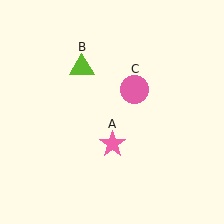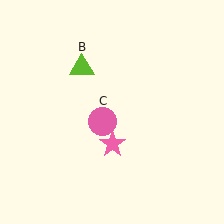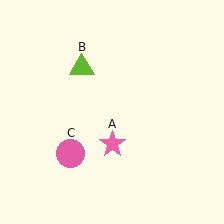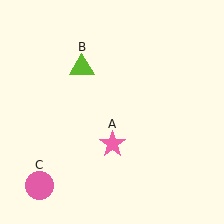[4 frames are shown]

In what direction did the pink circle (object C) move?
The pink circle (object C) moved down and to the left.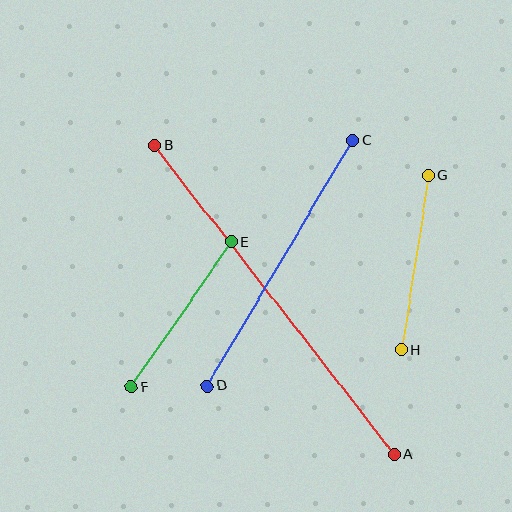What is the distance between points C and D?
The distance is approximately 285 pixels.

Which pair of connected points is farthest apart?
Points A and B are farthest apart.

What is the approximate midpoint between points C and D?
The midpoint is at approximately (280, 263) pixels.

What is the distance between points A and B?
The distance is approximately 391 pixels.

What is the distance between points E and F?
The distance is approximately 176 pixels.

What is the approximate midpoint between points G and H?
The midpoint is at approximately (415, 263) pixels.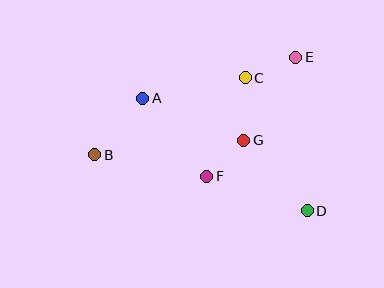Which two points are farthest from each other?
Points B and E are farthest from each other.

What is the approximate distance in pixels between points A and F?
The distance between A and F is approximately 101 pixels.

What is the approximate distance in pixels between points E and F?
The distance between E and F is approximately 148 pixels.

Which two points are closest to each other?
Points F and G are closest to each other.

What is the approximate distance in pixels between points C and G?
The distance between C and G is approximately 63 pixels.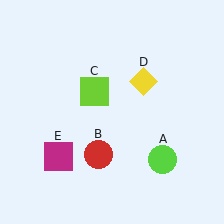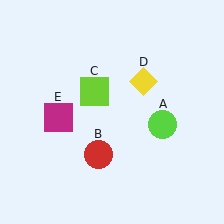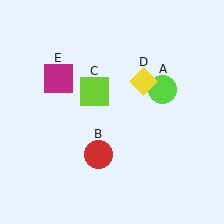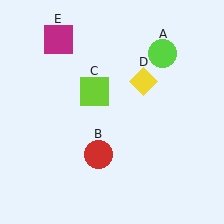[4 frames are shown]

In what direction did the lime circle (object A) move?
The lime circle (object A) moved up.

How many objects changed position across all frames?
2 objects changed position: lime circle (object A), magenta square (object E).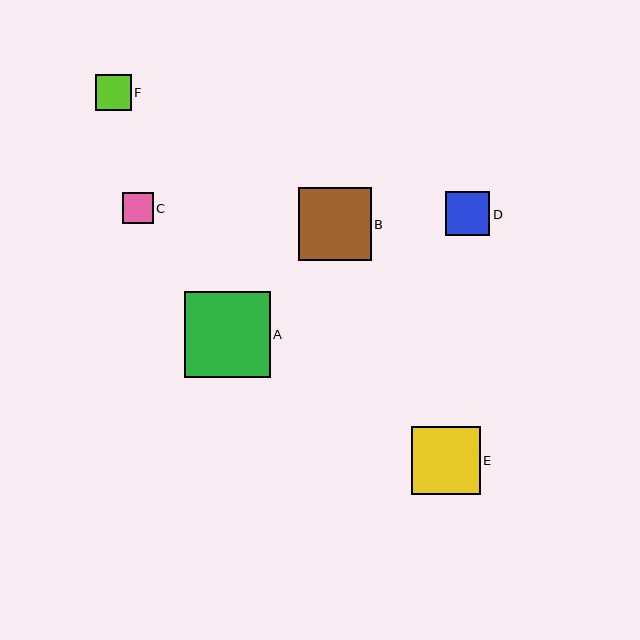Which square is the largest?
Square A is the largest with a size of approximately 86 pixels.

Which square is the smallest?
Square C is the smallest with a size of approximately 31 pixels.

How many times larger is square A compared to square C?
Square A is approximately 2.8 times the size of square C.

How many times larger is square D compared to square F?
Square D is approximately 1.2 times the size of square F.